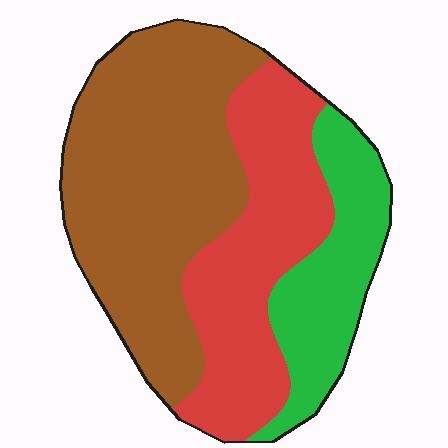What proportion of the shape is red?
Red takes up between a quarter and a half of the shape.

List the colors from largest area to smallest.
From largest to smallest: brown, red, green.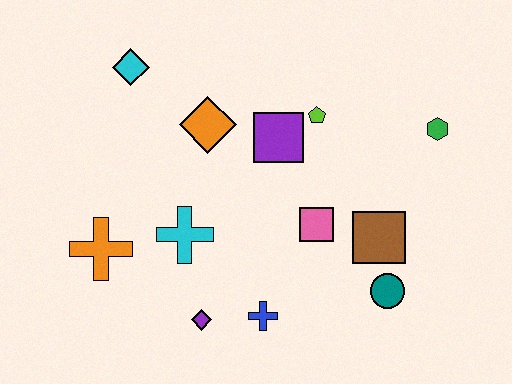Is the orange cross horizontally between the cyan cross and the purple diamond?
No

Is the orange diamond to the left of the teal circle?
Yes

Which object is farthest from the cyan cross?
The green hexagon is farthest from the cyan cross.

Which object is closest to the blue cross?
The purple diamond is closest to the blue cross.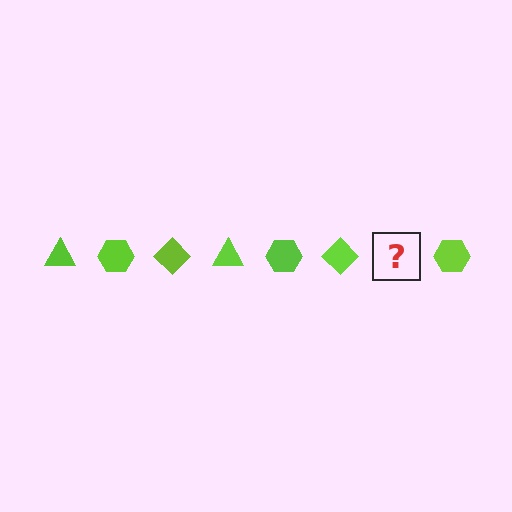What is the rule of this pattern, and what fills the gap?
The rule is that the pattern cycles through triangle, hexagon, diamond shapes in lime. The gap should be filled with a lime triangle.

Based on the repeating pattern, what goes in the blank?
The blank should be a lime triangle.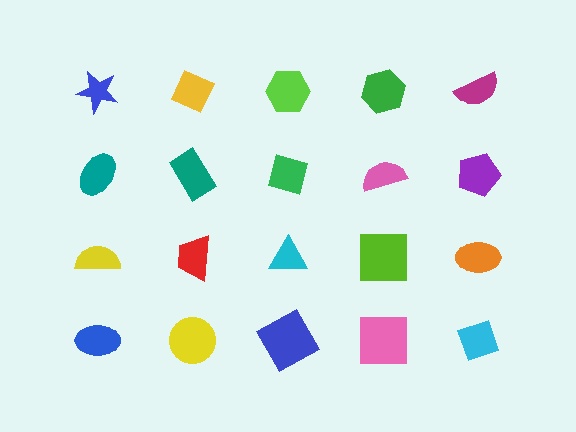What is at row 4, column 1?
A blue ellipse.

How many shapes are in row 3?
5 shapes.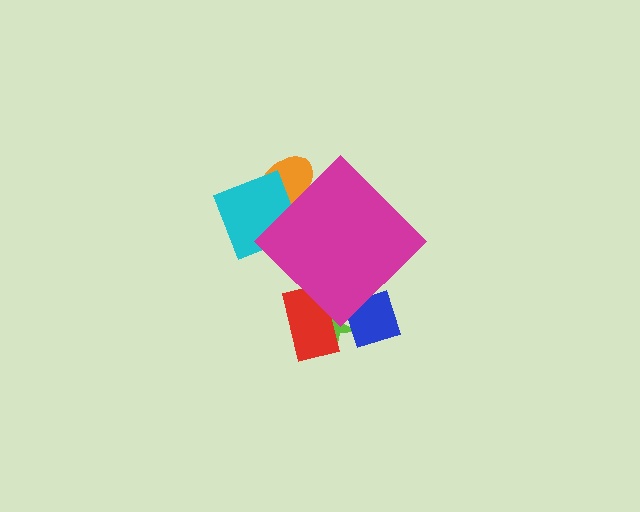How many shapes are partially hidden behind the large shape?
5 shapes are partially hidden.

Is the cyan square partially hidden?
Yes, the cyan square is partially hidden behind the magenta diamond.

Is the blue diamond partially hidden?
Yes, the blue diamond is partially hidden behind the magenta diamond.